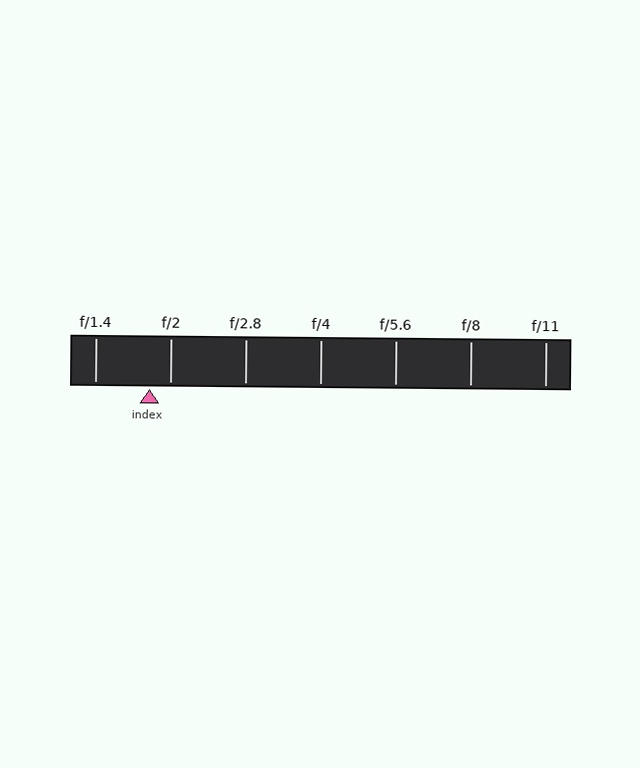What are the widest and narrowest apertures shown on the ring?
The widest aperture shown is f/1.4 and the narrowest is f/11.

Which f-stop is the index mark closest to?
The index mark is closest to f/2.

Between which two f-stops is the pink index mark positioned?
The index mark is between f/1.4 and f/2.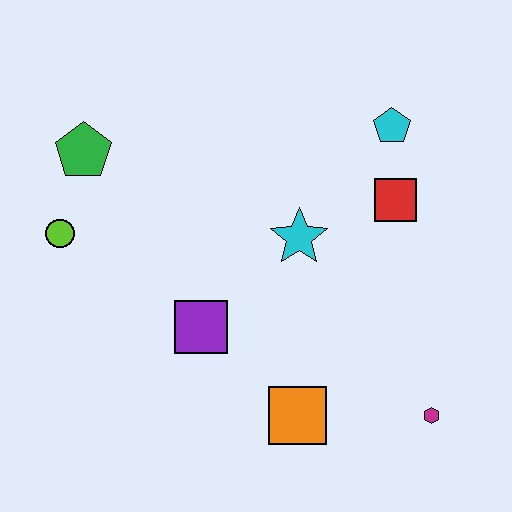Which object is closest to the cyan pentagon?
The red square is closest to the cyan pentagon.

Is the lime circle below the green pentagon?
Yes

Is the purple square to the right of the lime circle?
Yes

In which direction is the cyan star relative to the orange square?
The cyan star is above the orange square.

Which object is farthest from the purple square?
The cyan pentagon is farthest from the purple square.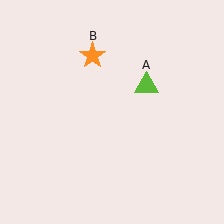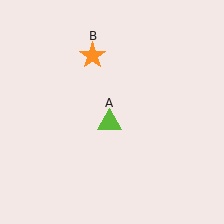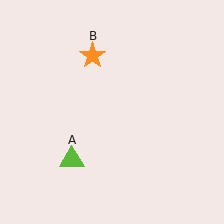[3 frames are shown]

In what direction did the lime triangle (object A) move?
The lime triangle (object A) moved down and to the left.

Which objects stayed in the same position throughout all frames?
Orange star (object B) remained stationary.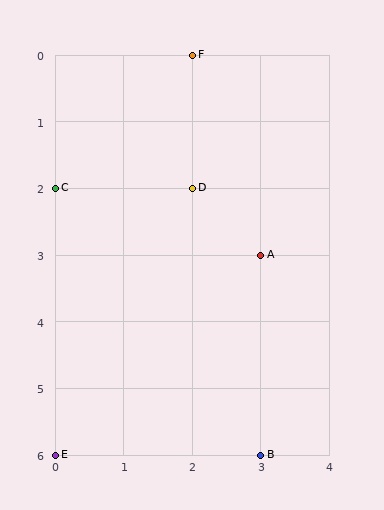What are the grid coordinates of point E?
Point E is at grid coordinates (0, 6).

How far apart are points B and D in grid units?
Points B and D are 1 column and 4 rows apart (about 4.1 grid units diagonally).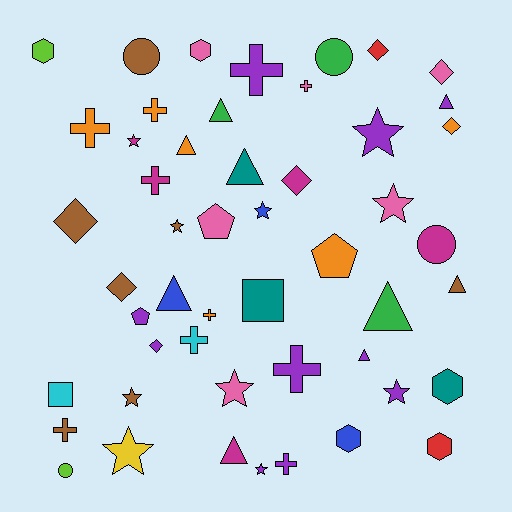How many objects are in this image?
There are 50 objects.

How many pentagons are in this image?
There are 3 pentagons.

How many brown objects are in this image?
There are 7 brown objects.